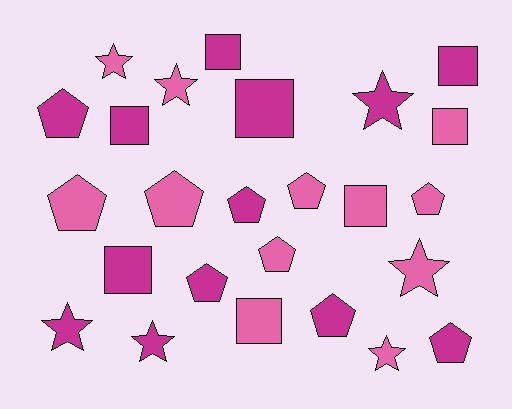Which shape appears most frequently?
Pentagon, with 10 objects.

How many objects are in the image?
There are 25 objects.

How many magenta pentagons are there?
There are 5 magenta pentagons.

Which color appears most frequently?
Magenta, with 13 objects.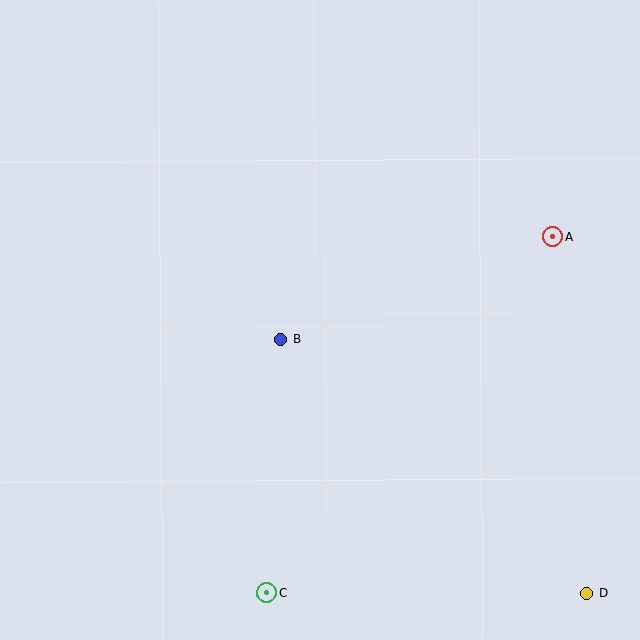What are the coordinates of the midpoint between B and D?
The midpoint between B and D is at (434, 466).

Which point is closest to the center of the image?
Point B at (281, 340) is closest to the center.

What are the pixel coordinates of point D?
Point D is at (587, 593).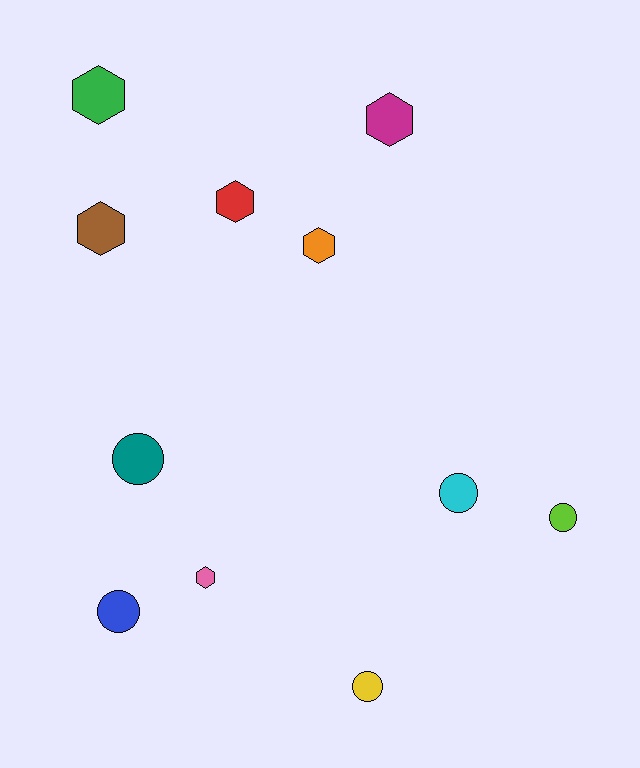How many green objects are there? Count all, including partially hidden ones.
There is 1 green object.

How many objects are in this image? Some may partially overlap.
There are 11 objects.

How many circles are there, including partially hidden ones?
There are 5 circles.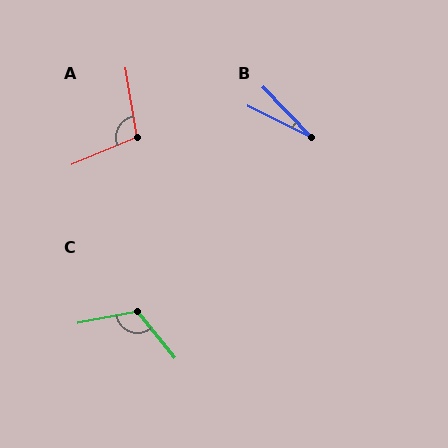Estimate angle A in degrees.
Approximately 103 degrees.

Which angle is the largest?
C, at approximately 118 degrees.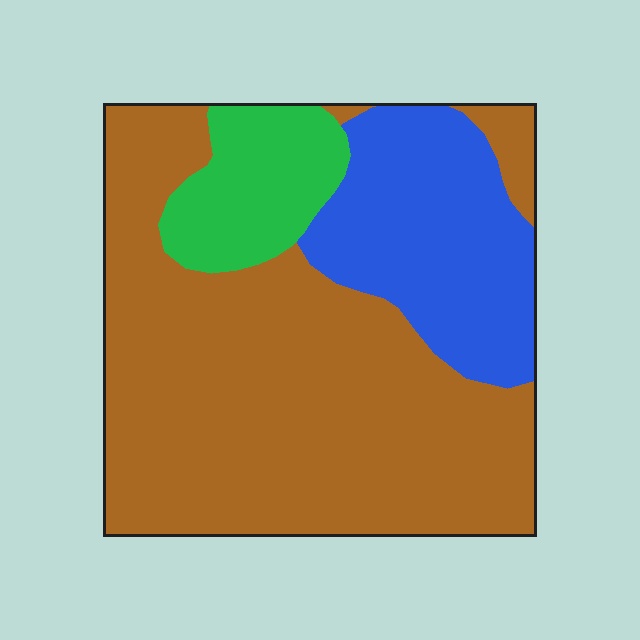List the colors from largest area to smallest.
From largest to smallest: brown, blue, green.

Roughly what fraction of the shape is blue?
Blue covers 23% of the shape.